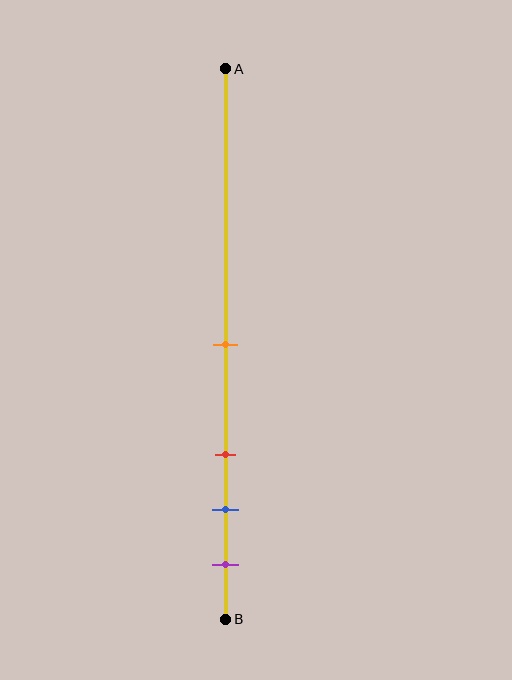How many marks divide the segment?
There are 4 marks dividing the segment.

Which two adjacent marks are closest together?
The blue and purple marks are the closest adjacent pair.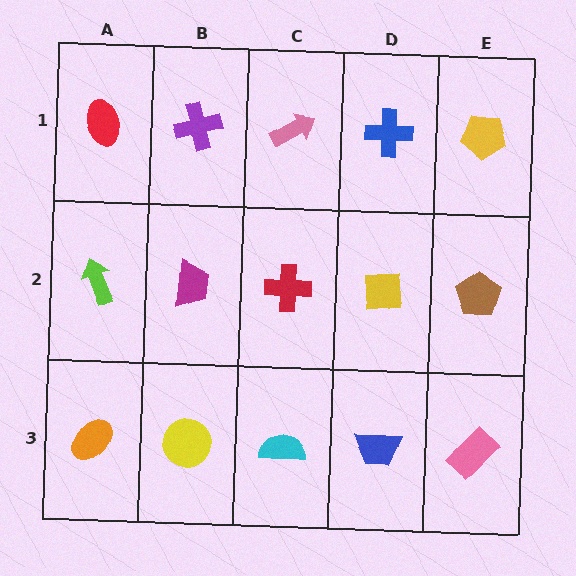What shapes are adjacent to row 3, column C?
A red cross (row 2, column C), a yellow circle (row 3, column B), a blue trapezoid (row 3, column D).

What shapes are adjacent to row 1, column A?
A lime arrow (row 2, column A), a purple cross (row 1, column B).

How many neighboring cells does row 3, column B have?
3.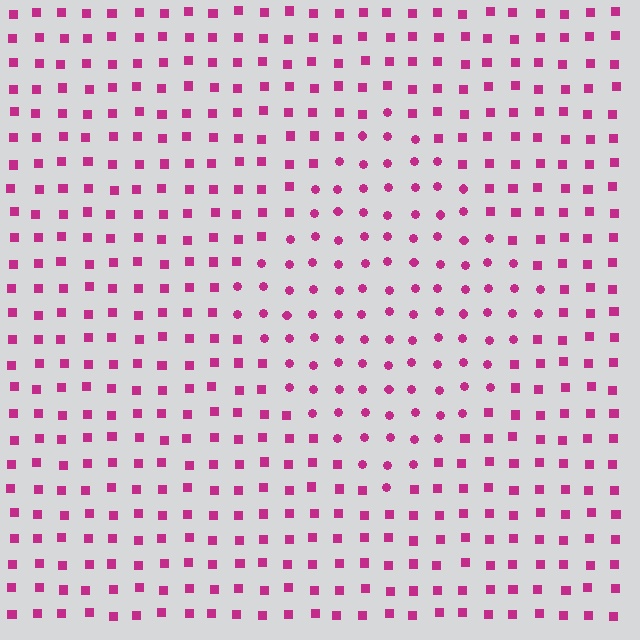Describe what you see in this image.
The image is filled with small magenta elements arranged in a uniform grid. A diamond-shaped region contains circles, while the surrounding area contains squares. The boundary is defined purely by the change in element shape.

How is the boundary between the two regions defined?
The boundary is defined by a change in element shape: circles inside vs. squares outside. All elements share the same color and spacing.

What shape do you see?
I see a diamond.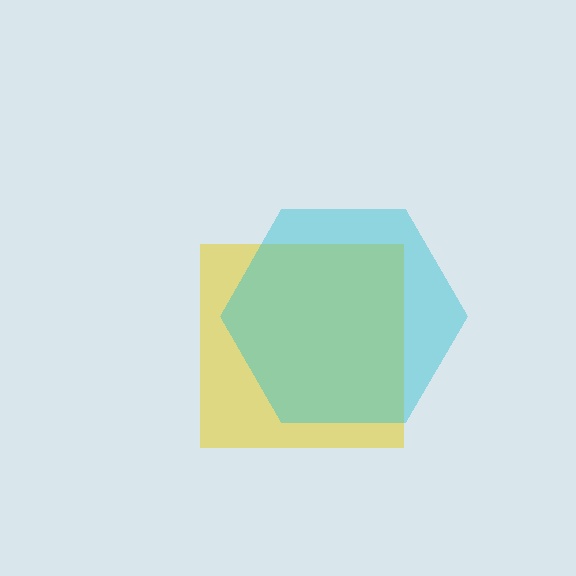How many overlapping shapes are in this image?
There are 2 overlapping shapes in the image.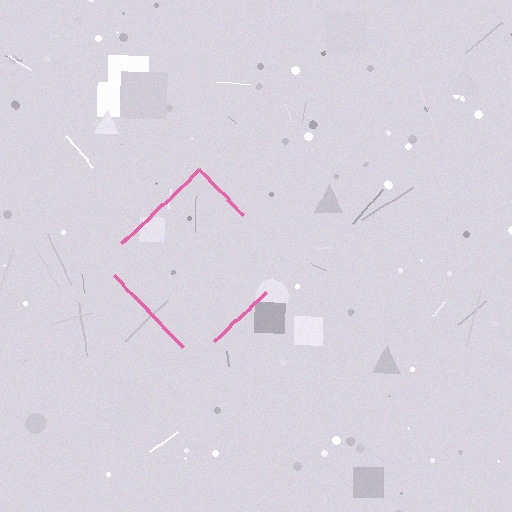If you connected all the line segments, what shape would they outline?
They would outline a diamond.